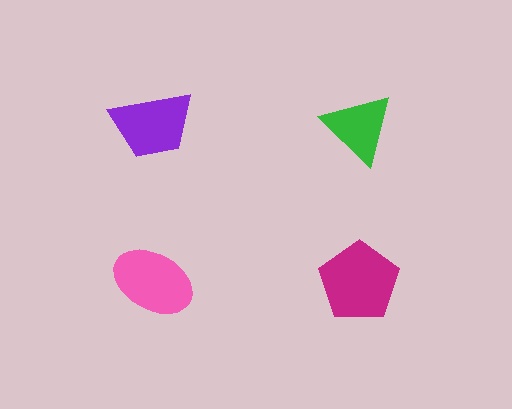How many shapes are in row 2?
2 shapes.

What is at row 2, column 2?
A magenta pentagon.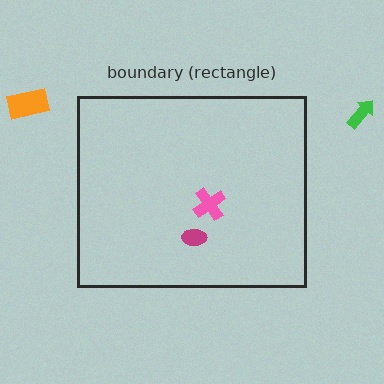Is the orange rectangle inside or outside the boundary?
Outside.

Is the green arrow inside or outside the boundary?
Outside.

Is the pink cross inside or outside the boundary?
Inside.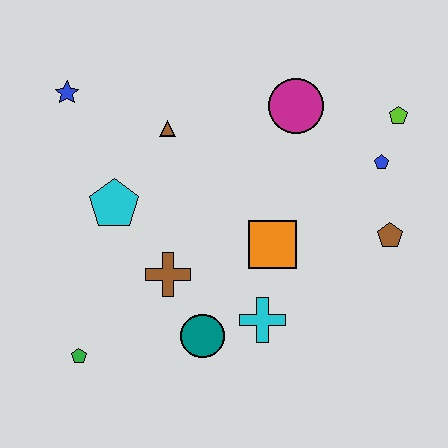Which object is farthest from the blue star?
The brown pentagon is farthest from the blue star.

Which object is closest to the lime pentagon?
The blue pentagon is closest to the lime pentagon.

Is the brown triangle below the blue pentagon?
No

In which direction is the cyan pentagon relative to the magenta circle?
The cyan pentagon is to the left of the magenta circle.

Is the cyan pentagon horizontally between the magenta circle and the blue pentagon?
No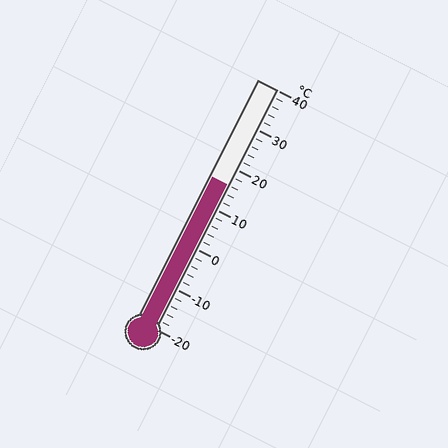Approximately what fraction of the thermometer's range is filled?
The thermometer is filled to approximately 60% of its range.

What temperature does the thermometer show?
The thermometer shows approximately 16°C.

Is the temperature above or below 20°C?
The temperature is below 20°C.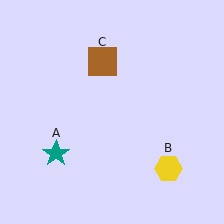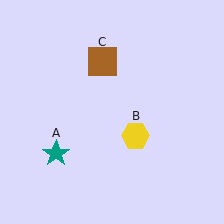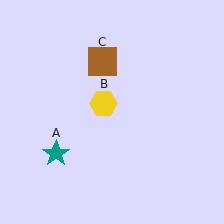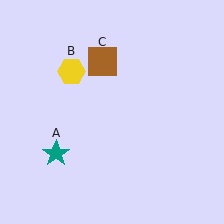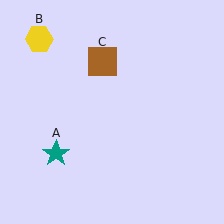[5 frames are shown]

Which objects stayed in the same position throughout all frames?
Teal star (object A) and brown square (object C) remained stationary.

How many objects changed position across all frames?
1 object changed position: yellow hexagon (object B).